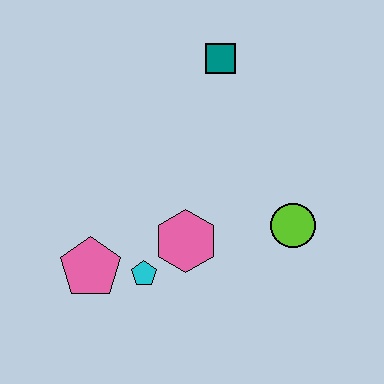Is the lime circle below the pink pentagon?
No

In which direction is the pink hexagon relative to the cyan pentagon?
The pink hexagon is to the right of the cyan pentagon.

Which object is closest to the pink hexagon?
The cyan pentagon is closest to the pink hexagon.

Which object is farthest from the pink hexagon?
The teal square is farthest from the pink hexagon.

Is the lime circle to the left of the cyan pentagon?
No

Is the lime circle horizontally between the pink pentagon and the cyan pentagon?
No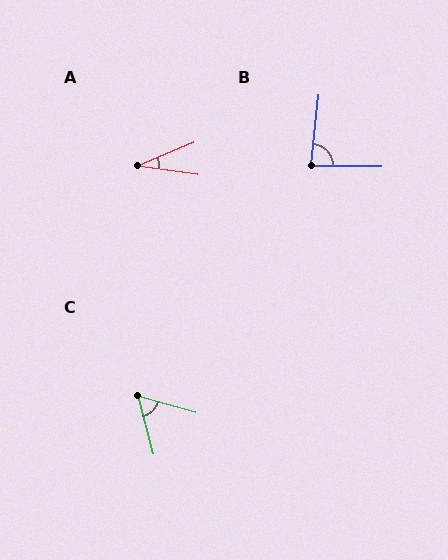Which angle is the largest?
B, at approximately 84 degrees.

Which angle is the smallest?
A, at approximately 31 degrees.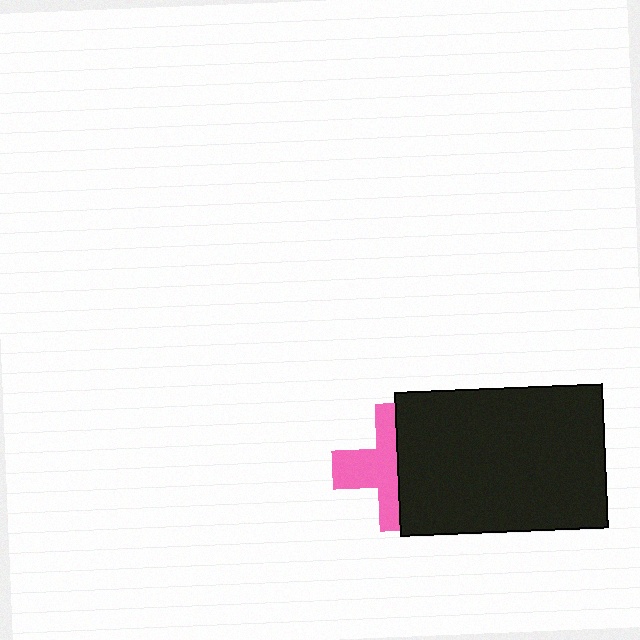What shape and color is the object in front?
The object in front is a black rectangle.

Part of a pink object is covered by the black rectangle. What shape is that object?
It is a cross.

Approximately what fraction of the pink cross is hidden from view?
Roughly 48% of the pink cross is hidden behind the black rectangle.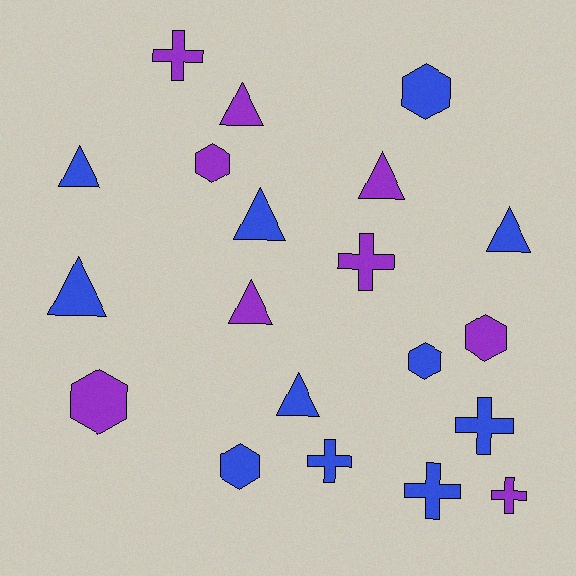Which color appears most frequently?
Blue, with 11 objects.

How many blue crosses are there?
There are 3 blue crosses.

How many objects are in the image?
There are 20 objects.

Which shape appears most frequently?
Triangle, with 8 objects.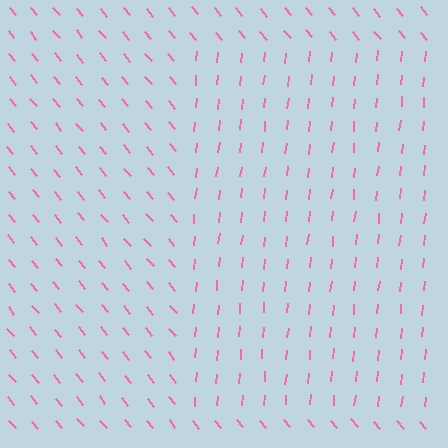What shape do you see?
I see a rectangle.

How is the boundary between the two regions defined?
The boundary is defined purely by a change in line orientation (approximately 45 degrees difference). All lines are the same color and thickness.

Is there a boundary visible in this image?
Yes, there is a texture boundary formed by a change in line orientation.